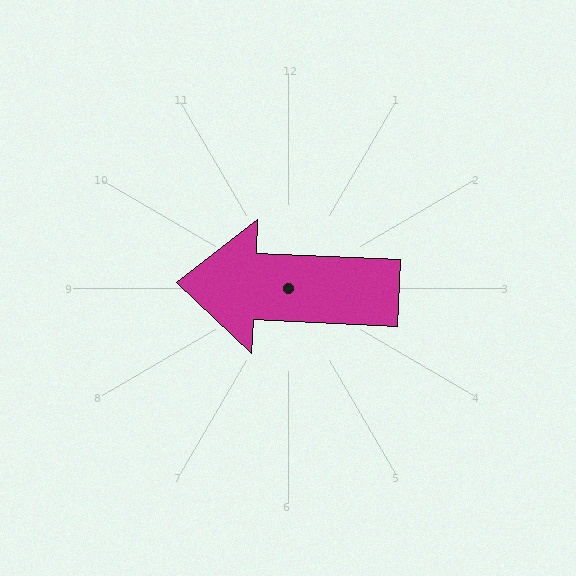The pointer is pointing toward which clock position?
Roughly 9 o'clock.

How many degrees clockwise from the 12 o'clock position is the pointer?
Approximately 273 degrees.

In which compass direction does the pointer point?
West.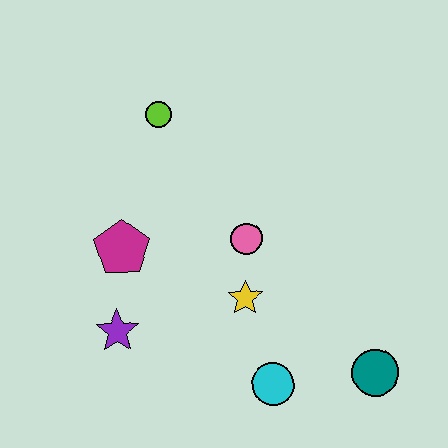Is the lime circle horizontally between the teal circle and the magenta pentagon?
Yes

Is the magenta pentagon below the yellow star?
No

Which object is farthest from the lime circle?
The teal circle is farthest from the lime circle.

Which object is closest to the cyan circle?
The yellow star is closest to the cyan circle.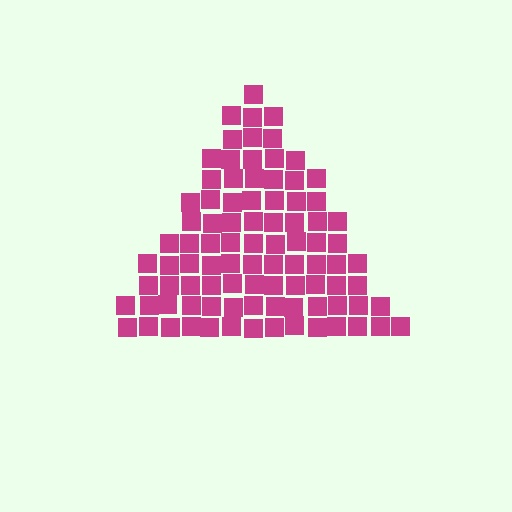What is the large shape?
The large shape is a triangle.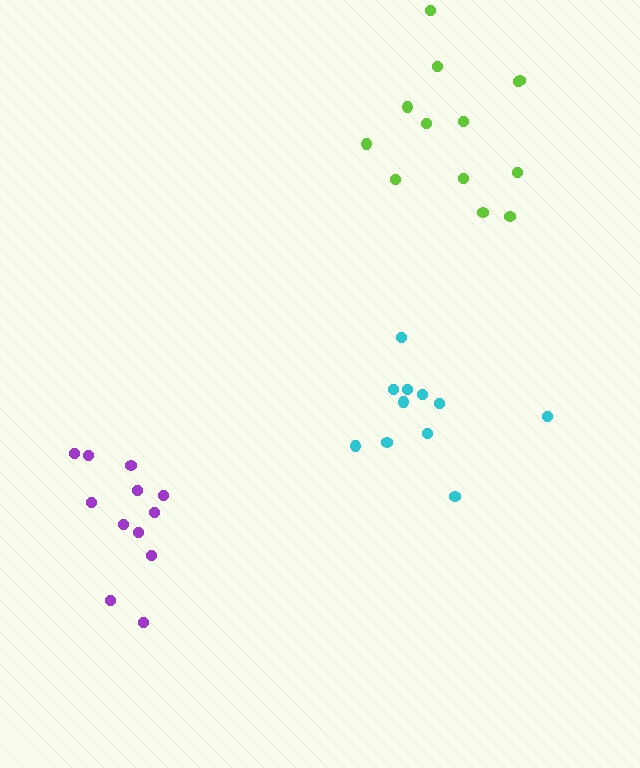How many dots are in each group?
Group 1: 13 dots, Group 2: 12 dots, Group 3: 11 dots (36 total).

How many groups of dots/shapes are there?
There are 3 groups.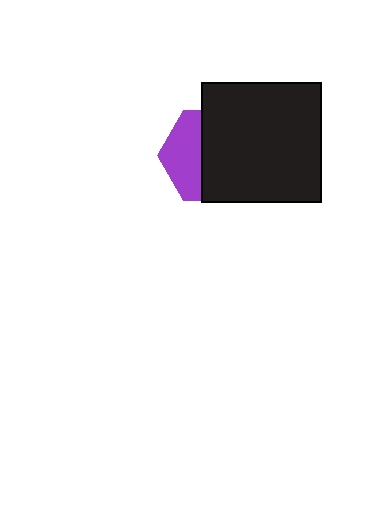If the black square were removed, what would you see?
You would see the complete purple hexagon.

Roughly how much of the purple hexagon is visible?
A small part of it is visible (roughly 40%).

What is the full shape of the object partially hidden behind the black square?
The partially hidden object is a purple hexagon.